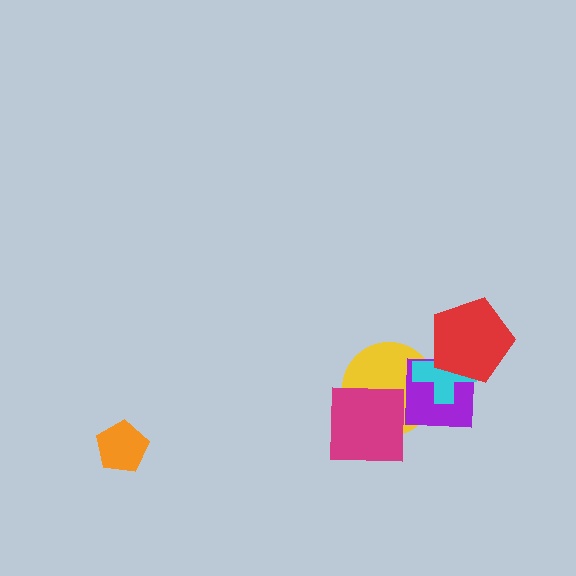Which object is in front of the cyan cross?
The red pentagon is in front of the cyan cross.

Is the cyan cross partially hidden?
Yes, it is partially covered by another shape.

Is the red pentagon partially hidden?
No, no other shape covers it.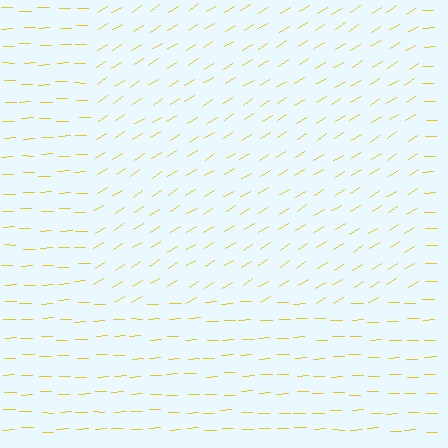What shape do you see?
I see a rectangle.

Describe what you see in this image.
The image is filled with small yellow line segments. A rectangle region in the image has lines oriented differently from the surrounding lines, creating a visible texture boundary.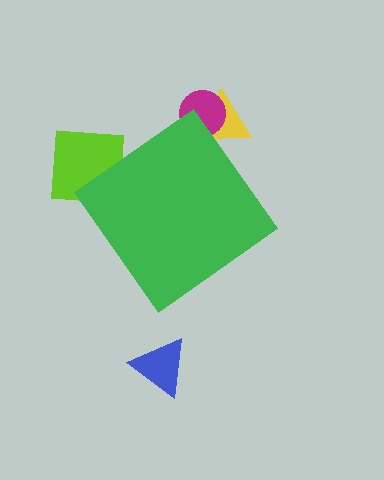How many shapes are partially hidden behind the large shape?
3 shapes are partially hidden.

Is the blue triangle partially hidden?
No, the blue triangle is fully visible.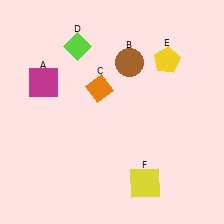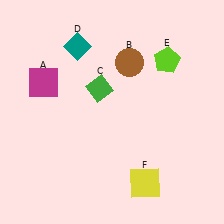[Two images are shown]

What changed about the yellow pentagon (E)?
In Image 1, E is yellow. In Image 2, it changed to lime.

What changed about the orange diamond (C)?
In Image 1, C is orange. In Image 2, it changed to green.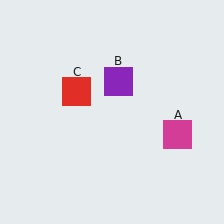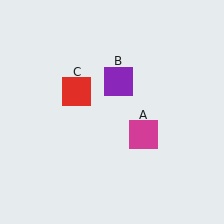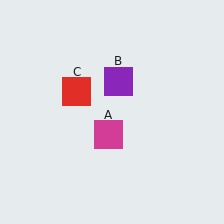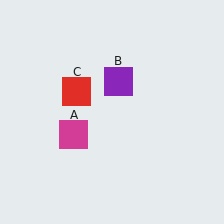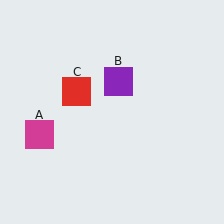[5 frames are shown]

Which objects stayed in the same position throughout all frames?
Purple square (object B) and red square (object C) remained stationary.